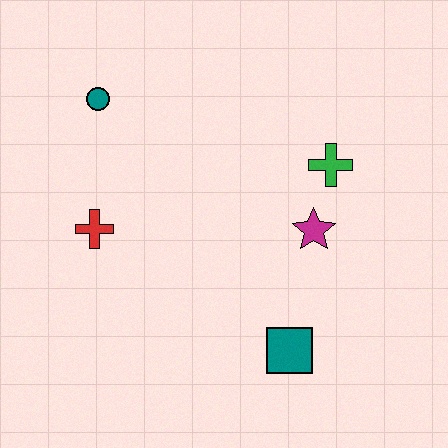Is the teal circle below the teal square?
No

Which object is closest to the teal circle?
The red cross is closest to the teal circle.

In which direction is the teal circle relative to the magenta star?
The teal circle is to the left of the magenta star.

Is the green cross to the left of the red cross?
No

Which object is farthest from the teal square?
The teal circle is farthest from the teal square.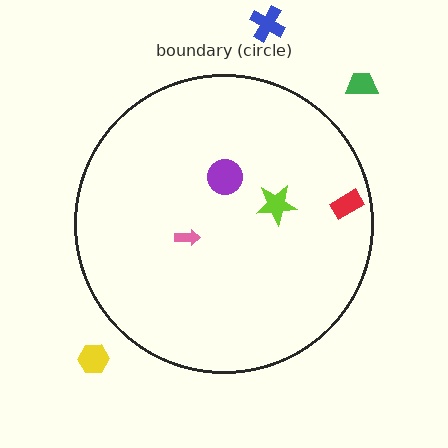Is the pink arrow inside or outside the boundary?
Inside.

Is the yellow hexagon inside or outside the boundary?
Outside.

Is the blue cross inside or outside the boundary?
Outside.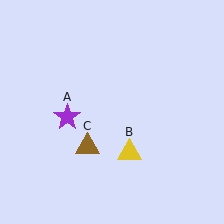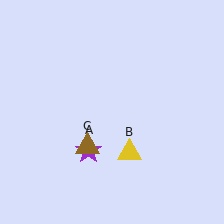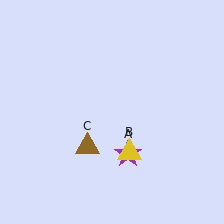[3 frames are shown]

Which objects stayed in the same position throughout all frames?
Yellow triangle (object B) and brown triangle (object C) remained stationary.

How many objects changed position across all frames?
1 object changed position: purple star (object A).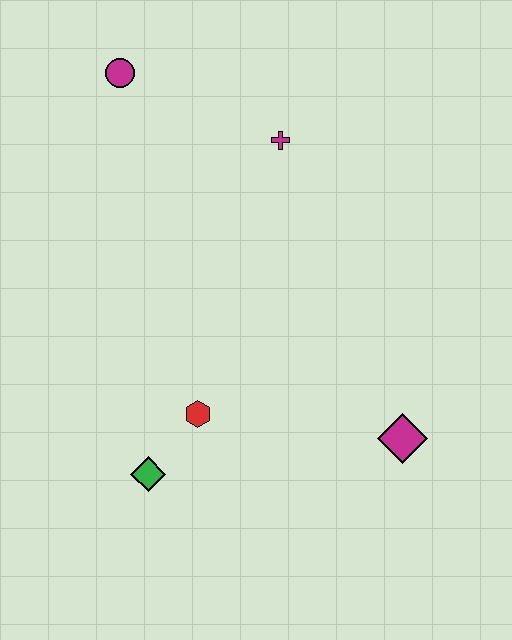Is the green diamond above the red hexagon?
No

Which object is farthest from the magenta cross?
The green diamond is farthest from the magenta cross.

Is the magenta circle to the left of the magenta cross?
Yes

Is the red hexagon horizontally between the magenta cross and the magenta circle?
Yes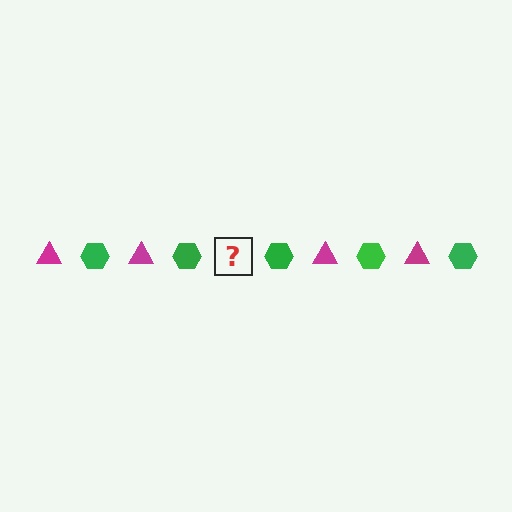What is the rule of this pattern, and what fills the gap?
The rule is that the pattern alternates between magenta triangle and green hexagon. The gap should be filled with a magenta triangle.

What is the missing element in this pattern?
The missing element is a magenta triangle.